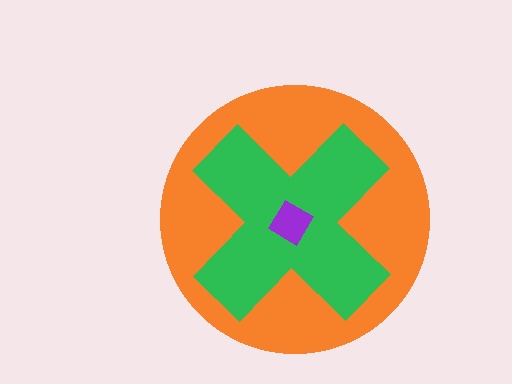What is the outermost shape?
The orange circle.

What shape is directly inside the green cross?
The purple diamond.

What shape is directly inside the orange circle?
The green cross.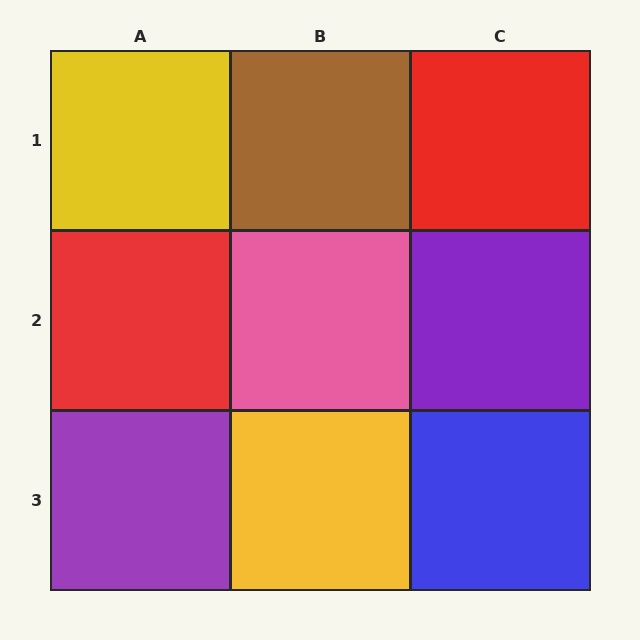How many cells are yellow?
2 cells are yellow.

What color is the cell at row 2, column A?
Red.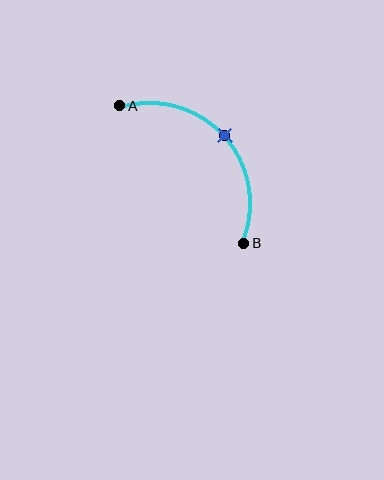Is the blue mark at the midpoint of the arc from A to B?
Yes. The blue mark lies on the arc at equal arc-length from both A and B — it is the arc midpoint.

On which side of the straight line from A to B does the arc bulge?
The arc bulges above and to the right of the straight line connecting A and B.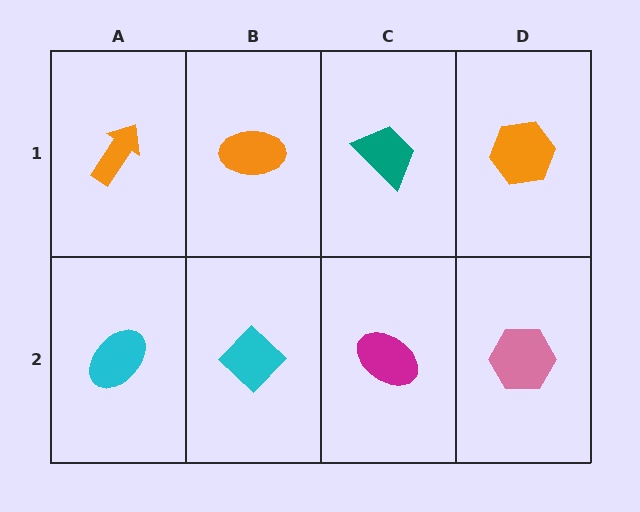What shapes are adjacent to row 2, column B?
An orange ellipse (row 1, column B), a cyan ellipse (row 2, column A), a magenta ellipse (row 2, column C).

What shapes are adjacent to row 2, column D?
An orange hexagon (row 1, column D), a magenta ellipse (row 2, column C).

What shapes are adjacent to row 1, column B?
A cyan diamond (row 2, column B), an orange arrow (row 1, column A), a teal trapezoid (row 1, column C).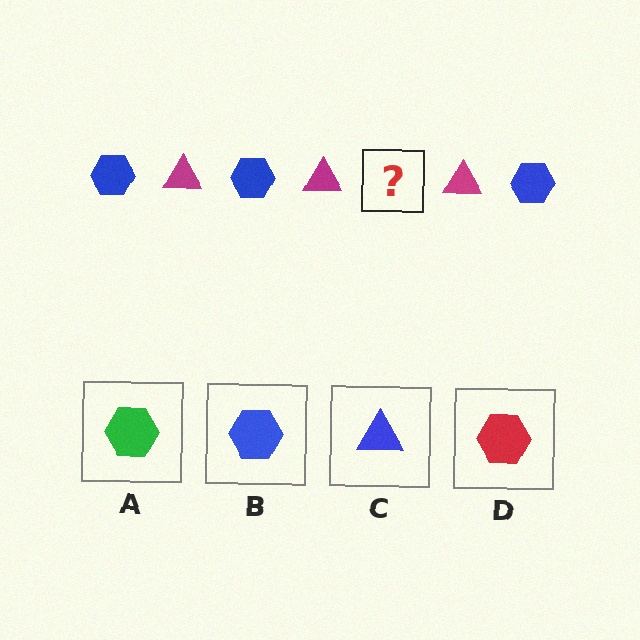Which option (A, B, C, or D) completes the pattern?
B.